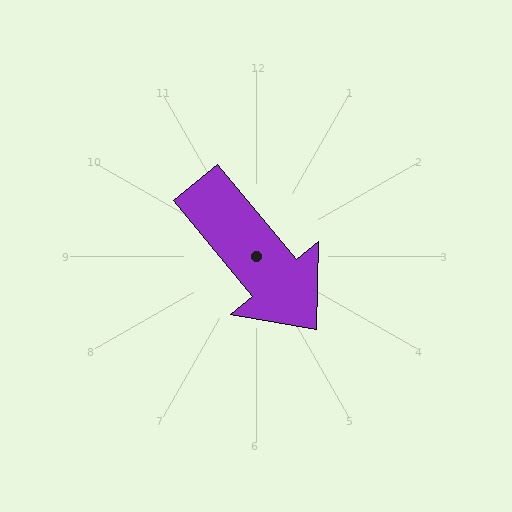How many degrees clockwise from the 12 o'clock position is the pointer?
Approximately 141 degrees.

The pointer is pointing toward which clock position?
Roughly 5 o'clock.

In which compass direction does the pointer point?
Southeast.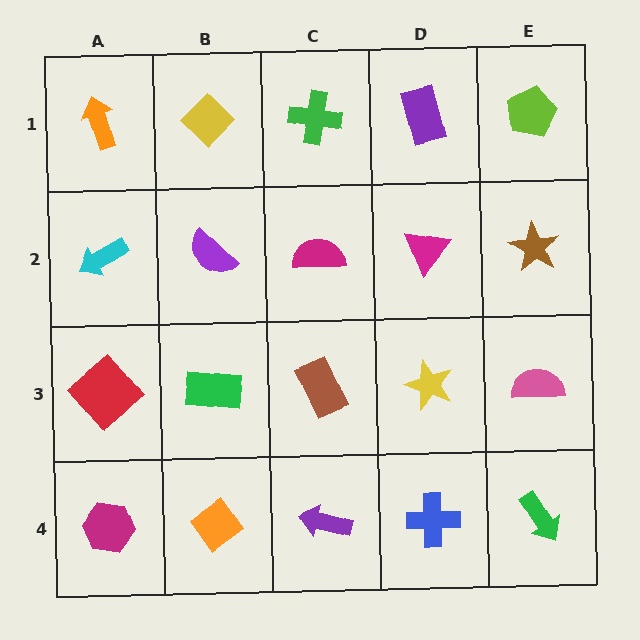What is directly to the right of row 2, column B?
A magenta semicircle.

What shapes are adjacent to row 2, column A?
An orange arrow (row 1, column A), a red diamond (row 3, column A), a purple semicircle (row 2, column B).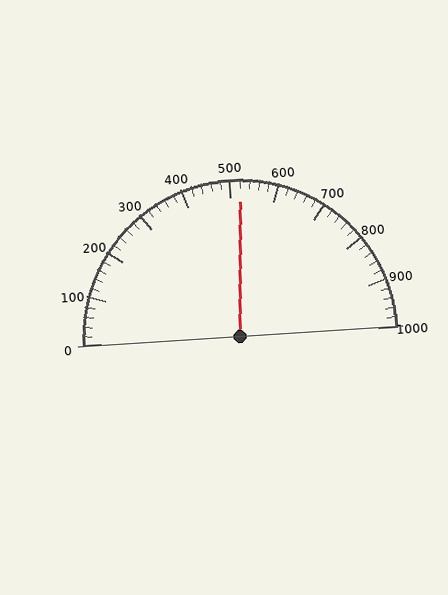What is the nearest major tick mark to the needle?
The nearest major tick mark is 500.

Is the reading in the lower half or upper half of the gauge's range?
The reading is in the upper half of the range (0 to 1000).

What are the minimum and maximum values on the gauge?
The gauge ranges from 0 to 1000.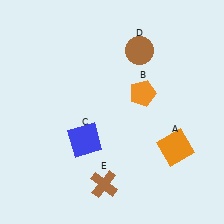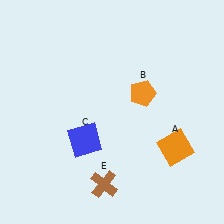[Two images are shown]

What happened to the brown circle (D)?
The brown circle (D) was removed in Image 2. It was in the top-right area of Image 1.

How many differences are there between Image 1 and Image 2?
There is 1 difference between the two images.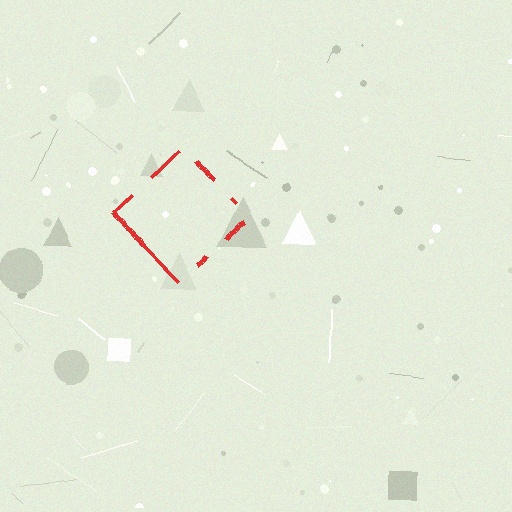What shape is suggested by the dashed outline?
The dashed outline suggests a diamond.